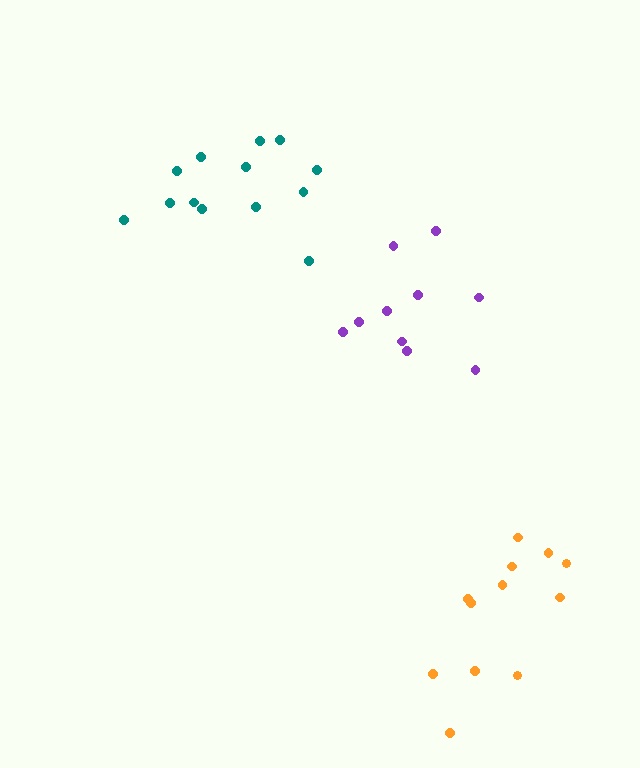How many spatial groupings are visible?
There are 3 spatial groupings.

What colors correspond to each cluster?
The clusters are colored: orange, purple, teal.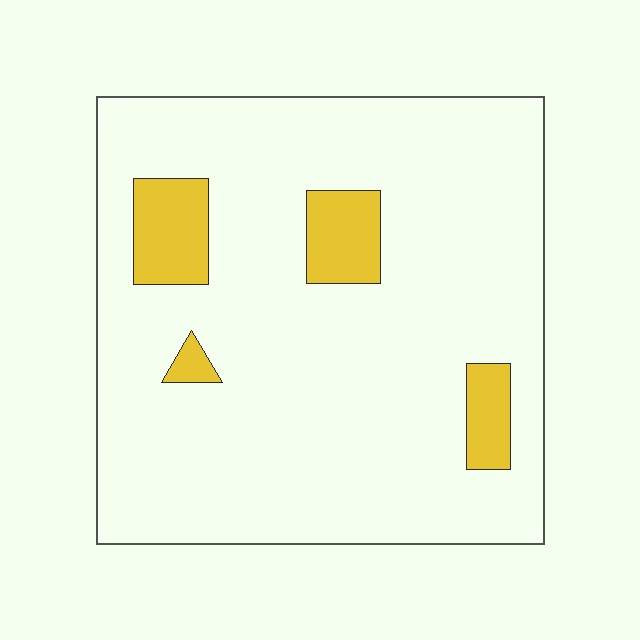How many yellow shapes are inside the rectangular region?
4.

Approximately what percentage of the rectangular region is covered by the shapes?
Approximately 10%.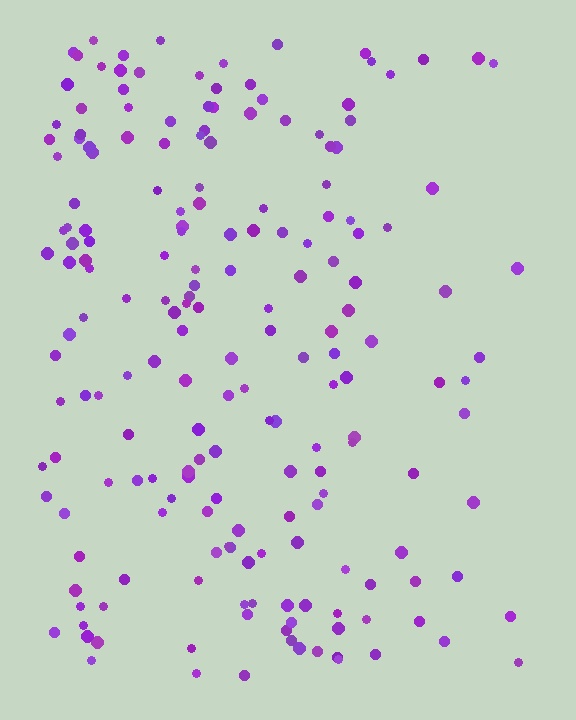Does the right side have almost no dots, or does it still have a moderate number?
Still a moderate number, just noticeably fewer than the left.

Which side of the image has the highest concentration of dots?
The left.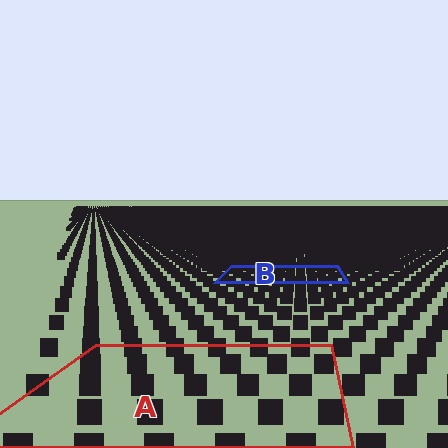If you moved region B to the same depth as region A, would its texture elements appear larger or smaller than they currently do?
They would appear larger. At a closer depth, the same texture elements are projected at a bigger on-screen size.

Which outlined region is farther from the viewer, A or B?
Region B is farther from the viewer — the texture elements inside it appear smaller and more densely packed.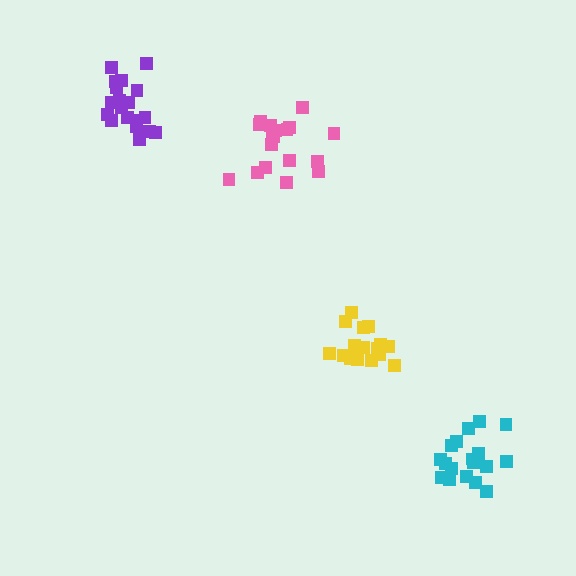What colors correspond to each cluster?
The clusters are colored: purple, cyan, yellow, pink.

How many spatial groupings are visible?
There are 4 spatial groupings.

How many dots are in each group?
Group 1: 19 dots, Group 2: 19 dots, Group 3: 16 dots, Group 4: 18 dots (72 total).